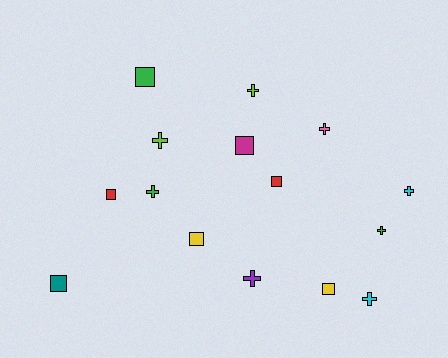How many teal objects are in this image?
There is 1 teal object.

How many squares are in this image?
There are 7 squares.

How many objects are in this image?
There are 15 objects.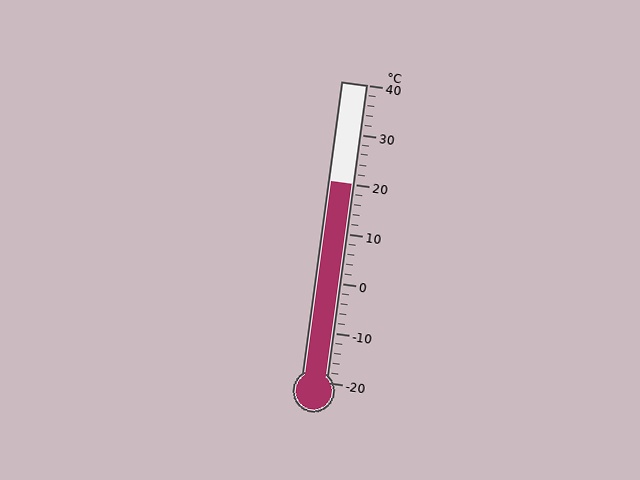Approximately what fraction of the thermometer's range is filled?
The thermometer is filled to approximately 65% of its range.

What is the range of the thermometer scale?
The thermometer scale ranges from -20°C to 40°C.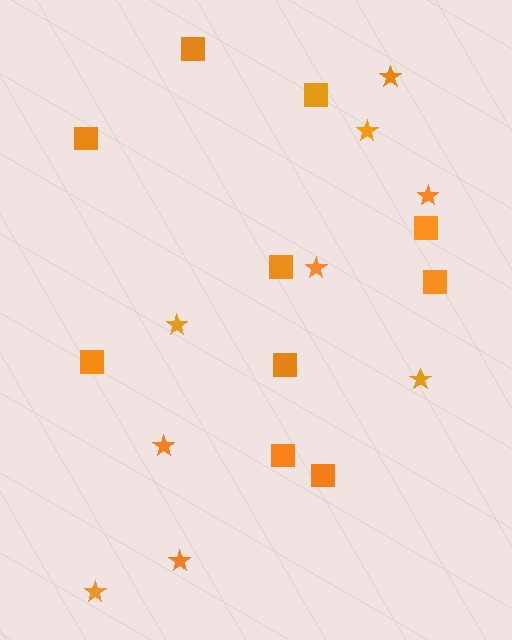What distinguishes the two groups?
There are 2 groups: one group of squares (10) and one group of stars (9).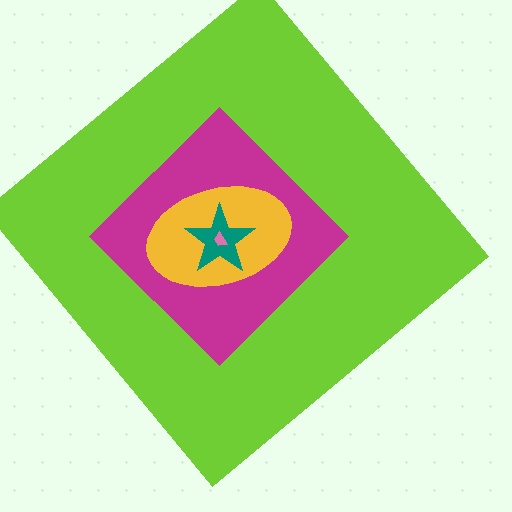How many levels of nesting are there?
5.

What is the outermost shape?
The lime diamond.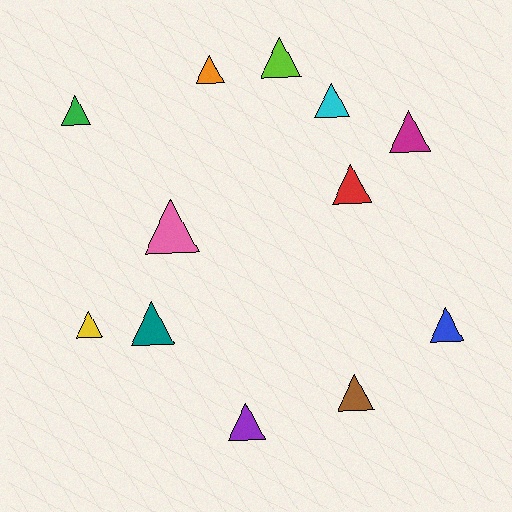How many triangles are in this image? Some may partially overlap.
There are 12 triangles.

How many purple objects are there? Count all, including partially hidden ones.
There is 1 purple object.